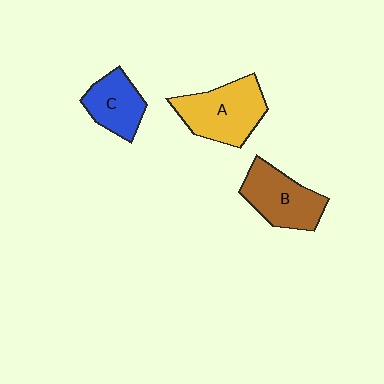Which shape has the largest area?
Shape A (yellow).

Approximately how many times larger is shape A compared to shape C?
Approximately 1.5 times.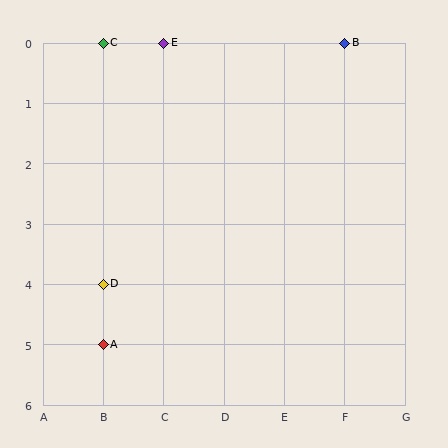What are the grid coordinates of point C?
Point C is at grid coordinates (B, 0).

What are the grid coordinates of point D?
Point D is at grid coordinates (B, 4).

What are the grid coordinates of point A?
Point A is at grid coordinates (B, 5).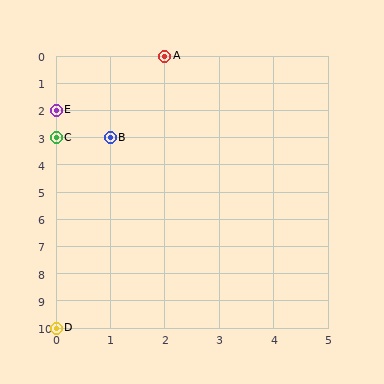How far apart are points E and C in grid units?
Points E and C are 1 row apart.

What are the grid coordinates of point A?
Point A is at grid coordinates (2, 0).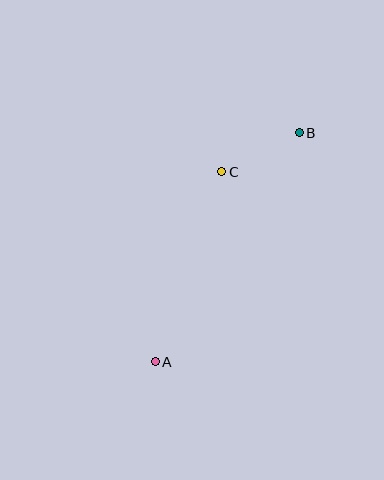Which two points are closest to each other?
Points B and C are closest to each other.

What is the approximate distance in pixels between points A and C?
The distance between A and C is approximately 201 pixels.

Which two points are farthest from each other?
Points A and B are farthest from each other.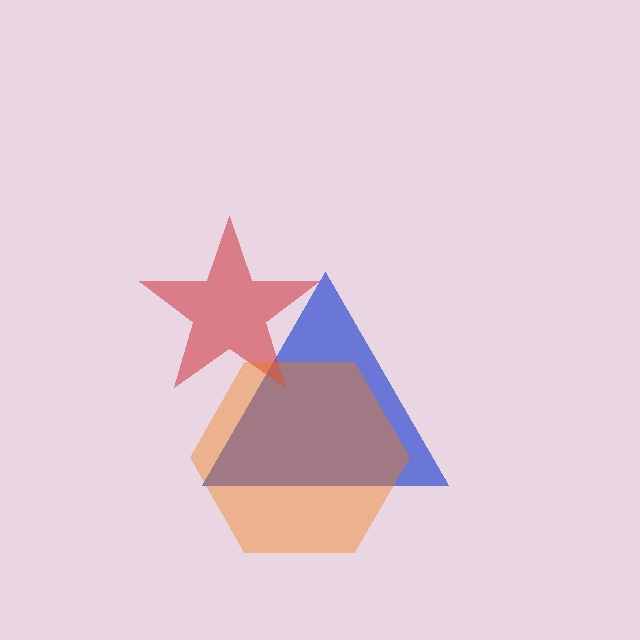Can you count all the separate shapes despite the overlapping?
Yes, there are 3 separate shapes.